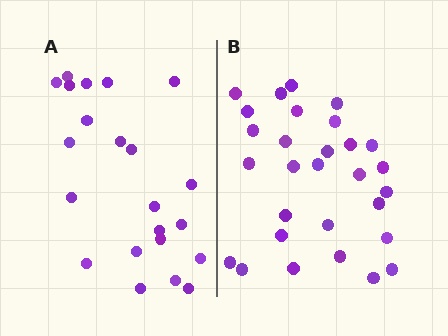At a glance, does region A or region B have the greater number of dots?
Region B (the right region) has more dots.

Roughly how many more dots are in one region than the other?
Region B has roughly 8 or so more dots than region A.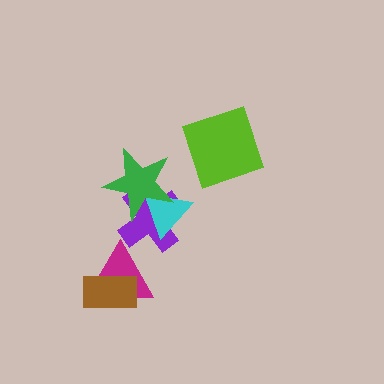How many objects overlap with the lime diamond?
0 objects overlap with the lime diamond.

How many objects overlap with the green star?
2 objects overlap with the green star.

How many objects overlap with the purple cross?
2 objects overlap with the purple cross.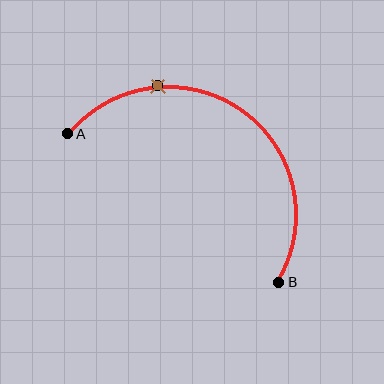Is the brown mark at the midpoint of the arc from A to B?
No. The brown mark lies on the arc but is closer to endpoint A. The arc midpoint would be at the point on the curve equidistant along the arc from both A and B.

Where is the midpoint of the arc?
The arc midpoint is the point on the curve farthest from the straight line joining A and B. It sits above and to the right of that line.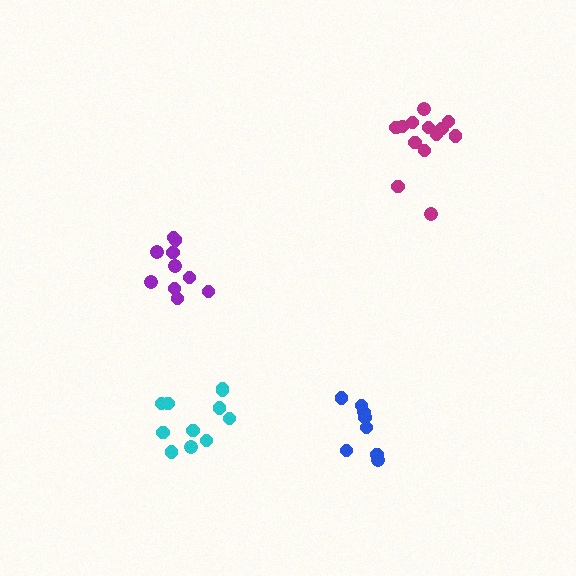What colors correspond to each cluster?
The clusters are colored: cyan, magenta, purple, blue.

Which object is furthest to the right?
The magenta cluster is rightmost.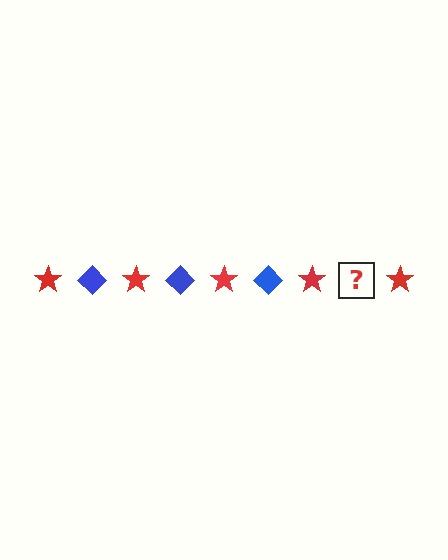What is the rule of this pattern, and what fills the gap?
The rule is that the pattern alternates between red star and blue diamond. The gap should be filled with a blue diamond.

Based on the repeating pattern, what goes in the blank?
The blank should be a blue diamond.